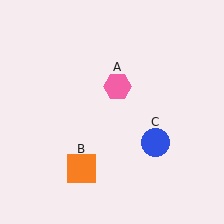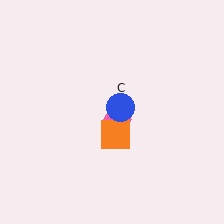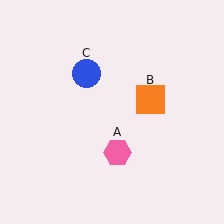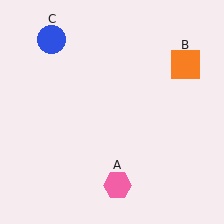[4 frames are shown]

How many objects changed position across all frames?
3 objects changed position: pink hexagon (object A), orange square (object B), blue circle (object C).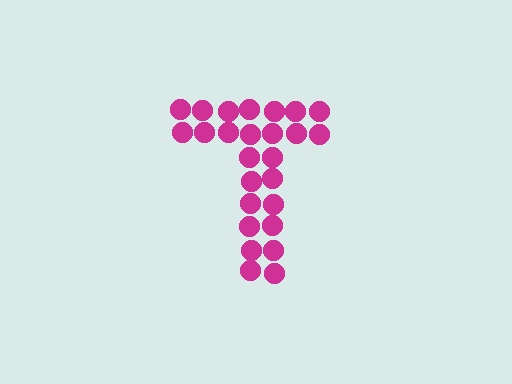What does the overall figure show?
The overall figure shows the letter T.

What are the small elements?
The small elements are circles.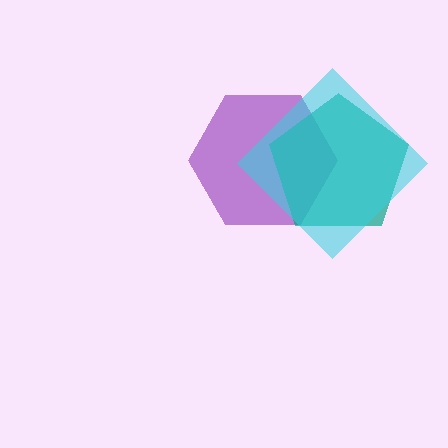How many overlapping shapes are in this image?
There are 3 overlapping shapes in the image.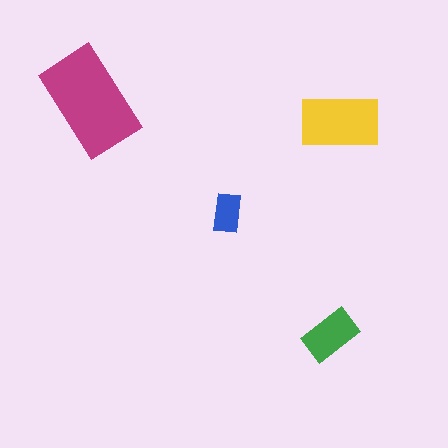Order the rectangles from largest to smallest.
the magenta one, the yellow one, the green one, the blue one.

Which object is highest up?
The magenta rectangle is topmost.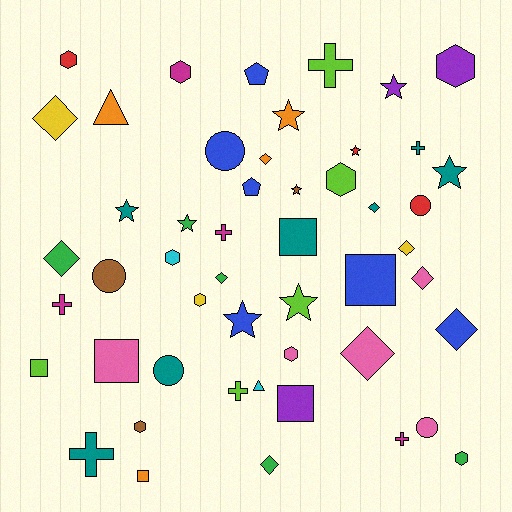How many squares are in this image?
There are 6 squares.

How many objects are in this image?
There are 50 objects.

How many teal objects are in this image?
There are 7 teal objects.